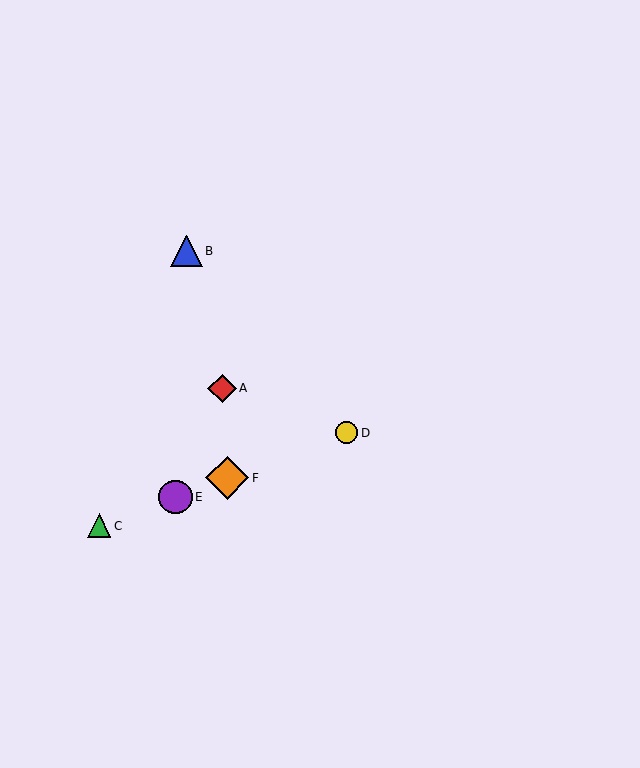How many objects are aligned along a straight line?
4 objects (C, D, E, F) are aligned along a straight line.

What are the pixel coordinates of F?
Object F is at (227, 478).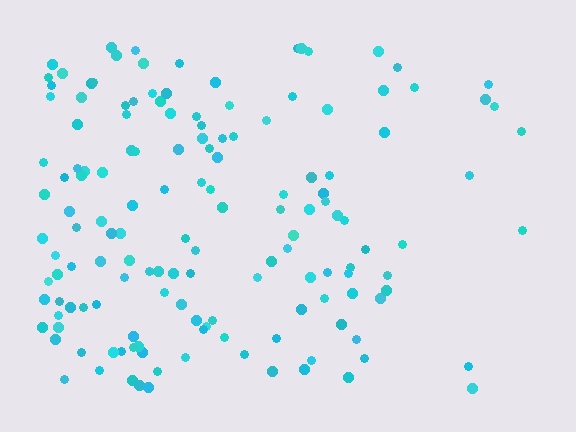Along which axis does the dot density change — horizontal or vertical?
Horizontal.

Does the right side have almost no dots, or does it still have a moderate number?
Still a moderate number, just noticeably fewer than the left.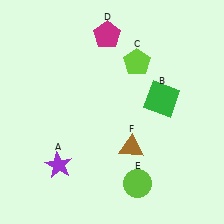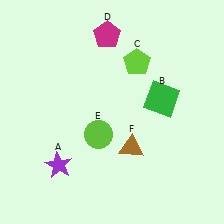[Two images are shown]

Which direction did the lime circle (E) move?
The lime circle (E) moved up.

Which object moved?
The lime circle (E) moved up.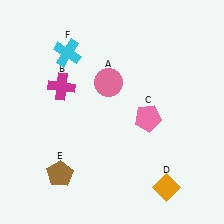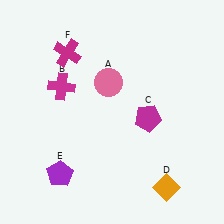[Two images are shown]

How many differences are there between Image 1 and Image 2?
There are 3 differences between the two images.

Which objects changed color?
C changed from pink to magenta. E changed from brown to purple. F changed from cyan to magenta.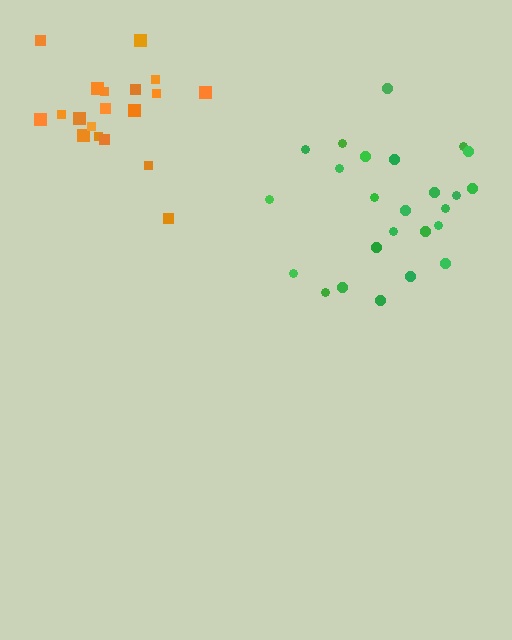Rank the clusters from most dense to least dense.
green, orange.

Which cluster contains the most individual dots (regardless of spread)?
Green (25).